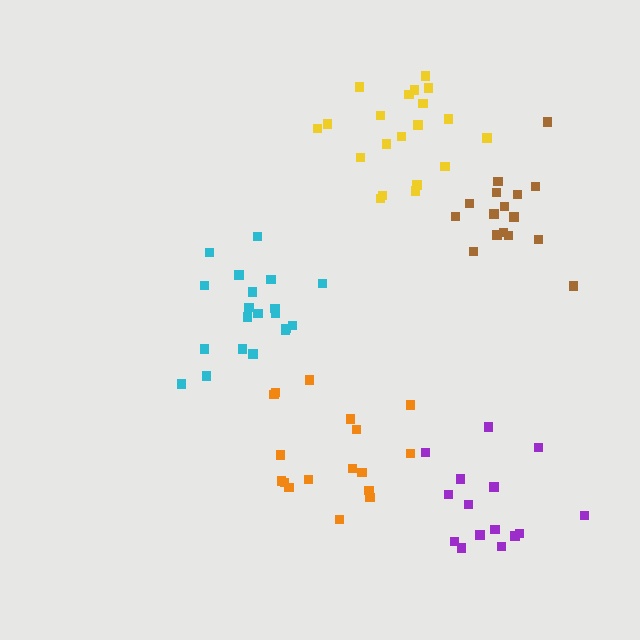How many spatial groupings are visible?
There are 5 spatial groupings.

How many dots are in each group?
Group 1: 20 dots, Group 2: 20 dots, Group 3: 17 dots, Group 4: 16 dots, Group 5: 15 dots (88 total).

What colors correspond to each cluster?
The clusters are colored: cyan, yellow, orange, brown, purple.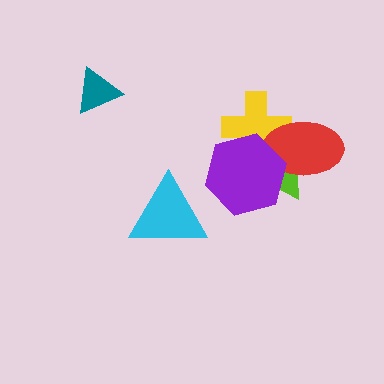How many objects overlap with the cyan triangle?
0 objects overlap with the cyan triangle.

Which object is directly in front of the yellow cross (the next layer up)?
The lime triangle is directly in front of the yellow cross.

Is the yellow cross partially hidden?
Yes, it is partially covered by another shape.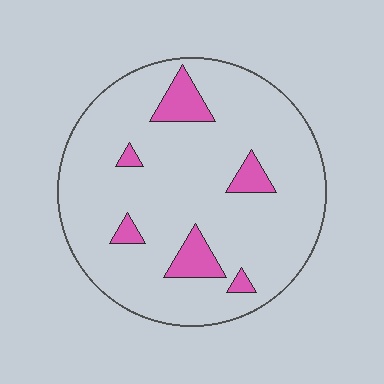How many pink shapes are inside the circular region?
6.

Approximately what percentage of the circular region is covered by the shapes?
Approximately 10%.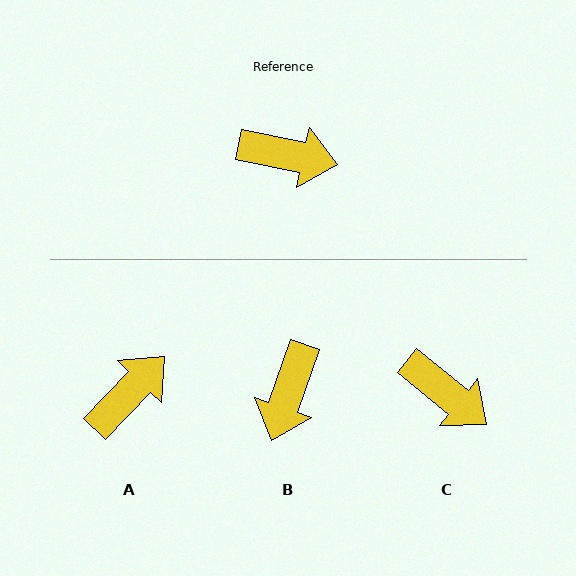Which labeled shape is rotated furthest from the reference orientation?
B, about 98 degrees away.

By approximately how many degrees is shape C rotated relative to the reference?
Approximately 28 degrees clockwise.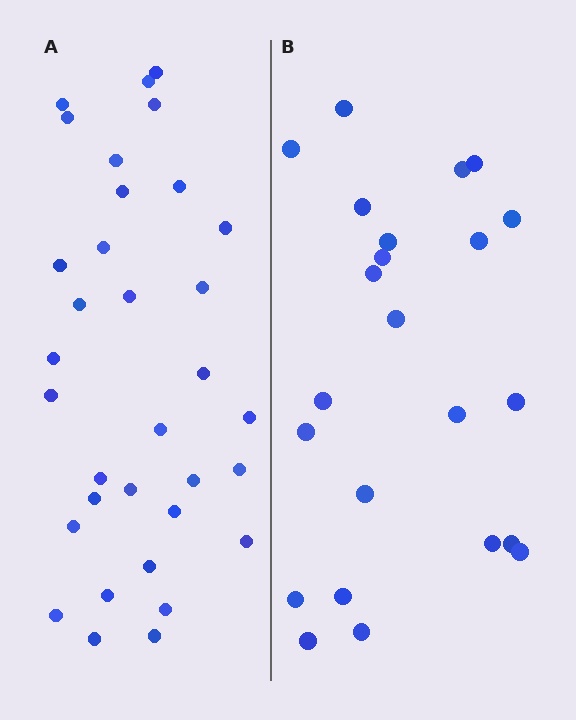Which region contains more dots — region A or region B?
Region A (the left region) has more dots.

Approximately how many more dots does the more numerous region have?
Region A has roughly 10 or so more dots than region B.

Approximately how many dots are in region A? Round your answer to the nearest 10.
About 30 dots. (The exact count is 33, which rounds to 30.)